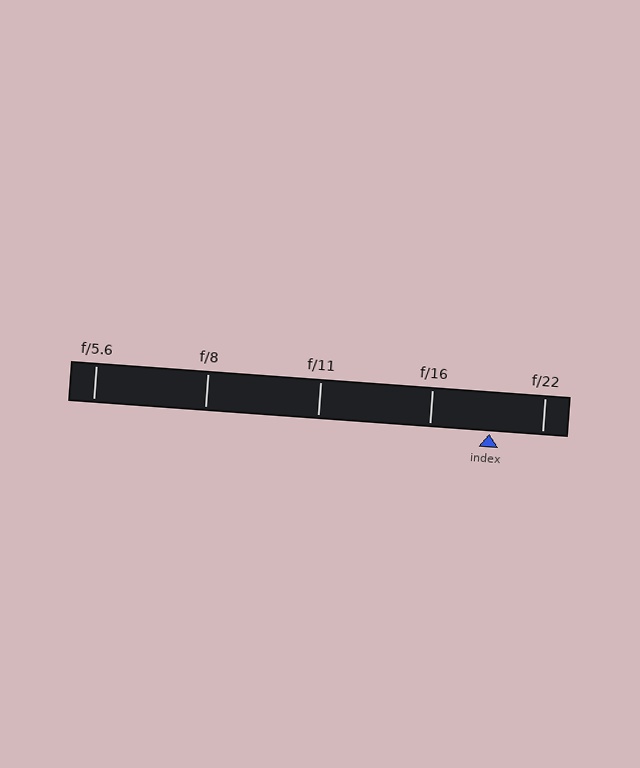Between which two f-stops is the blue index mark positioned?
The index mark is between f/16 and f/22.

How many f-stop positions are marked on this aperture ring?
There are 5 f-stop positions marked.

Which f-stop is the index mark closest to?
The index mark is closest to f/22.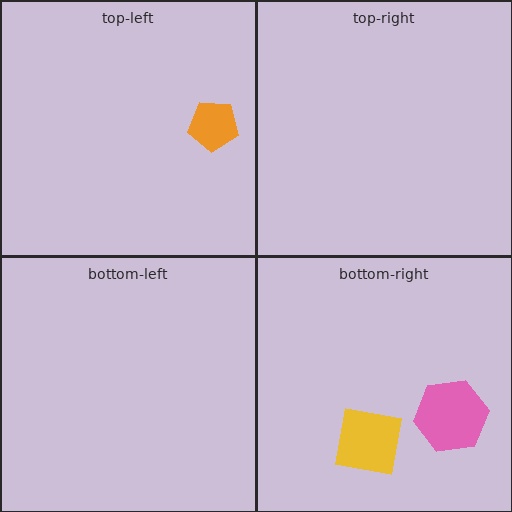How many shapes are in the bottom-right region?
2.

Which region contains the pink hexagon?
The bottom-right region.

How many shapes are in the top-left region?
1.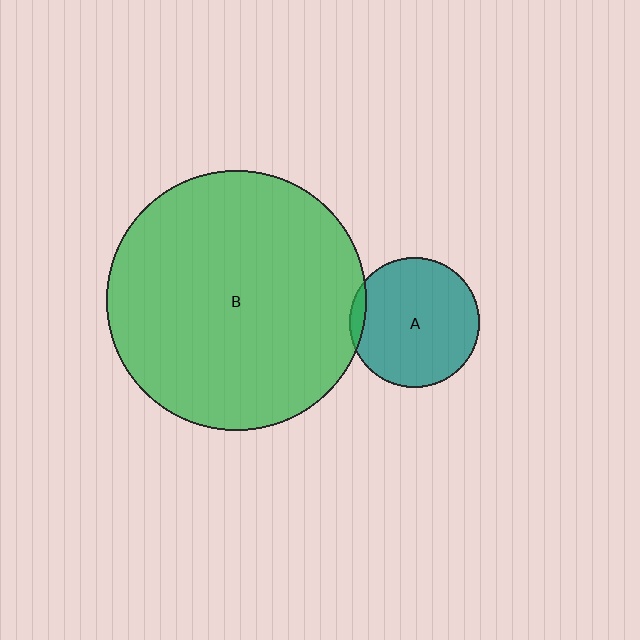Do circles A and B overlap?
Yes.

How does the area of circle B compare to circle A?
Approximately 4.0 times.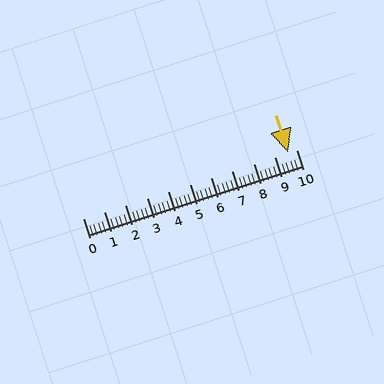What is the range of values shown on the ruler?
The ruler shows values from 0 to 10.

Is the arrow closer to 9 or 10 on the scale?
The arrow is closer to 10.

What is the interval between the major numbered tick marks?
The major tick marks are spaced 1 units apart.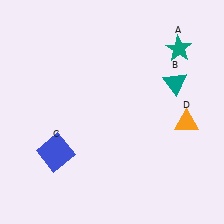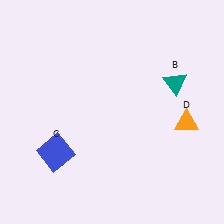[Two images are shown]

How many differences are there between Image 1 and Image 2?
There is 1 difference between the two images.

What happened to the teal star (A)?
The teal star (A) was removed in Image 2. It was in the top-right area of Image 1.